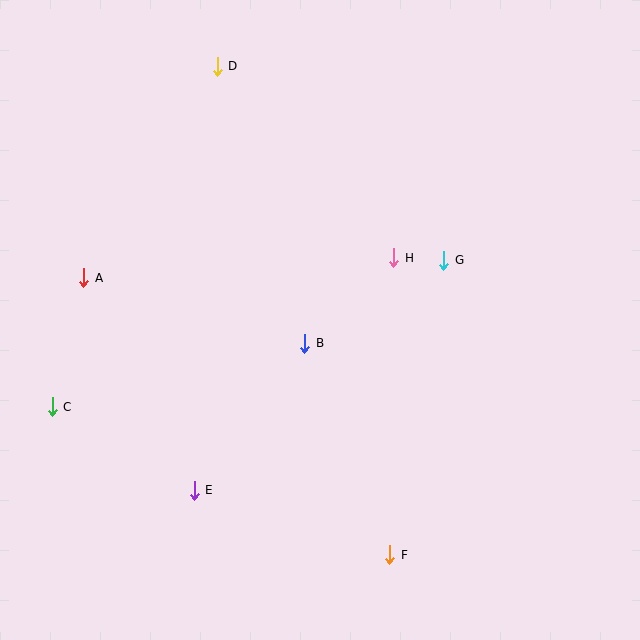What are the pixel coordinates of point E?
Point E is at (194, 490).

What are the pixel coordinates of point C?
Point C is at (52, 407).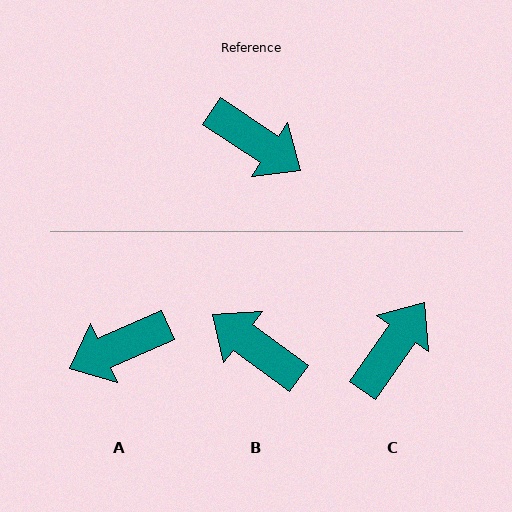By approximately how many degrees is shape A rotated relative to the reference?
Approximately 123 degrees clockwise.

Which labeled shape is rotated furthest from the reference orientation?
B, about 177 degrees away.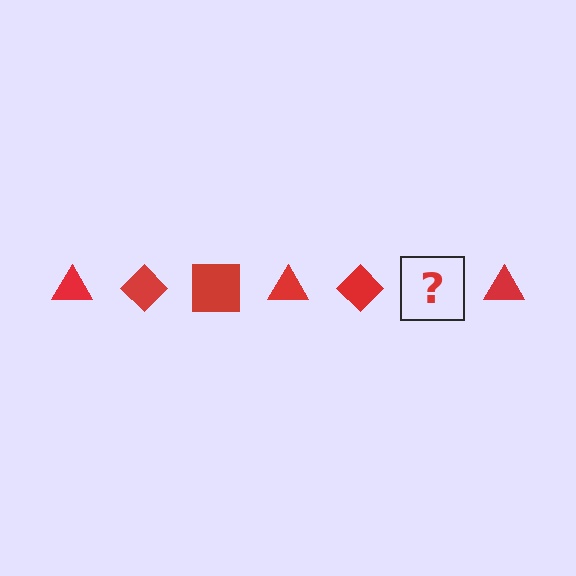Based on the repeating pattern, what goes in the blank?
The blank should be a red square.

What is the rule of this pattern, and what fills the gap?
The rule is that the pattern cycles through triangle, diamond, square shapes in red. The gap should be filled with a red square.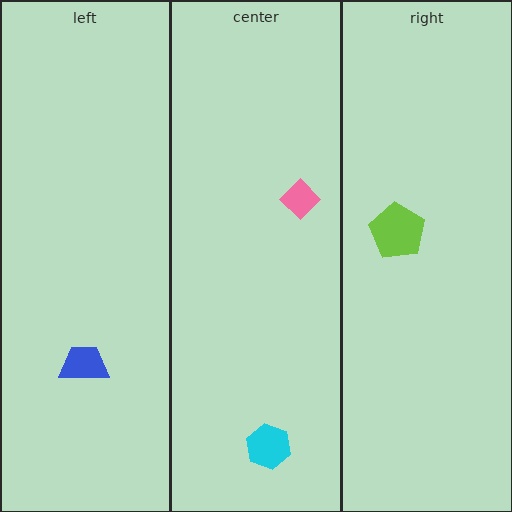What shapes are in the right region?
The lime pentagon.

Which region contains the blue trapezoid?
The left region.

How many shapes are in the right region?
1.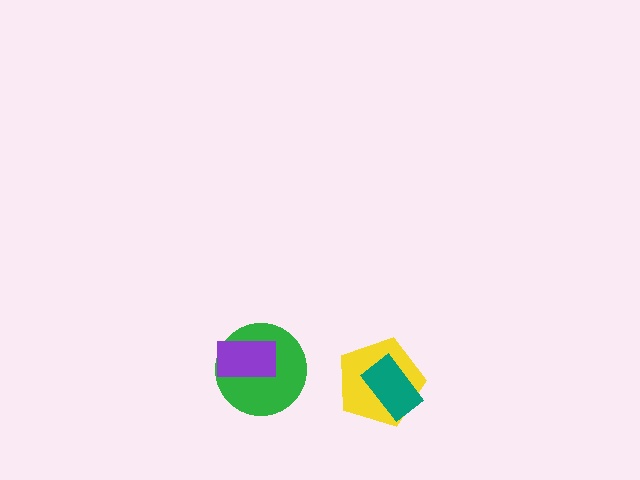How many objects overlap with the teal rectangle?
1 object overlaps with the teal rectangle.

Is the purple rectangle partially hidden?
No, no other shape covers it.